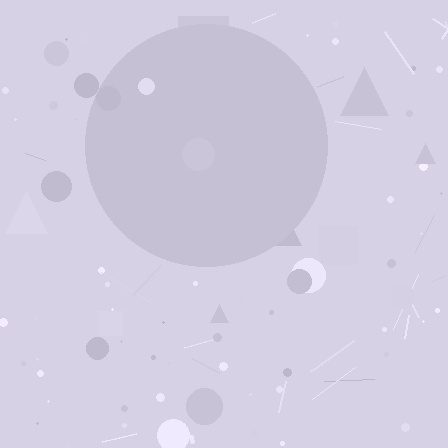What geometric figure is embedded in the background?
A circle is embedded in the background.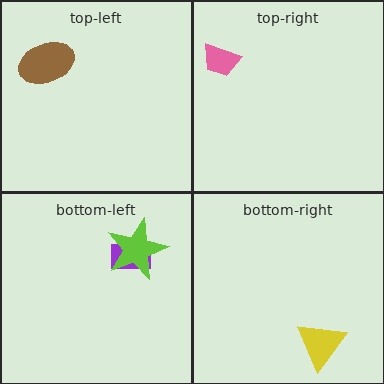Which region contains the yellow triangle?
The bottom-right region.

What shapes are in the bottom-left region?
The purple rectangle, the lime star.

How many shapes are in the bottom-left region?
2.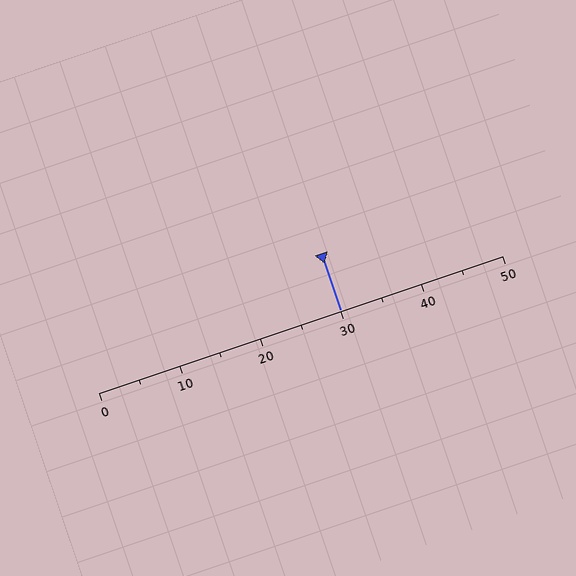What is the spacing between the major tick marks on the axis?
The major ticks are spaced 10 apart.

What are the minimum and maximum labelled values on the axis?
The axis runs from 0 to 50.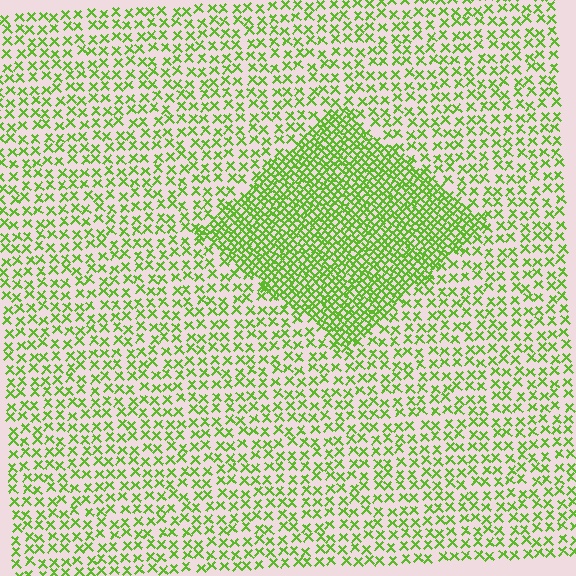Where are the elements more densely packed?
The elements are more densely packed inside the diamond boundary.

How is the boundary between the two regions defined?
The boundary is defined by a change in element density (approximately 2.4x ratio). All elements are the same color, size, and shape.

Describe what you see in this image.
The image contains small lime elements arranged at two different densities. A diamond-shaped region is visible where the elements are more densely packed than the surrounding area.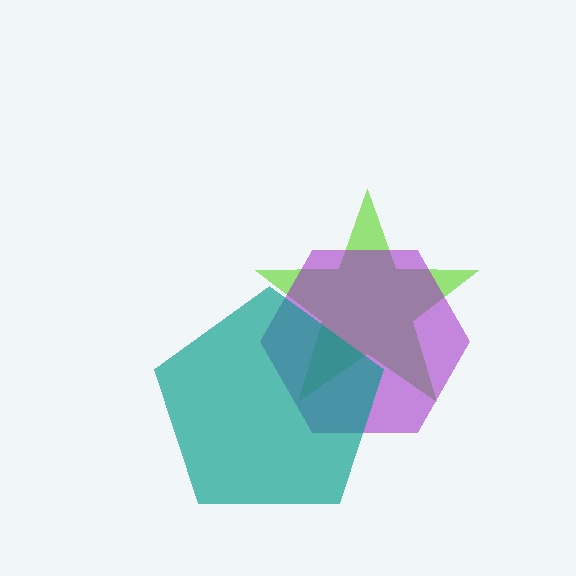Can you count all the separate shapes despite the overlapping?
Yes, there are 3 separate shapes.